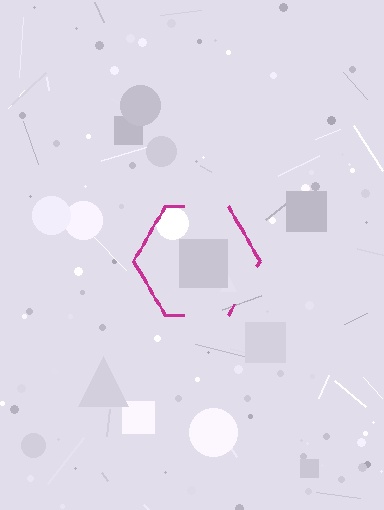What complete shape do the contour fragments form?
The contour fragments form a hexagon.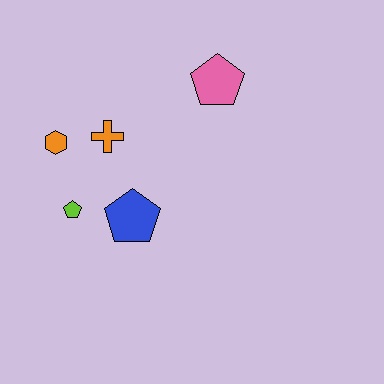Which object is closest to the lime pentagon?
The blue pentagon is closest to the lime pentagon.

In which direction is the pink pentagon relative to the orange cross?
The pink pentagon is to the right of the orange cross.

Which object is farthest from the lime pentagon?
The pink pentagon is farthest from the lime pentagon.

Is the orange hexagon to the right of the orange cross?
No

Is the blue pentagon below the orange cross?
Yes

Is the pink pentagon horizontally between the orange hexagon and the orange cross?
No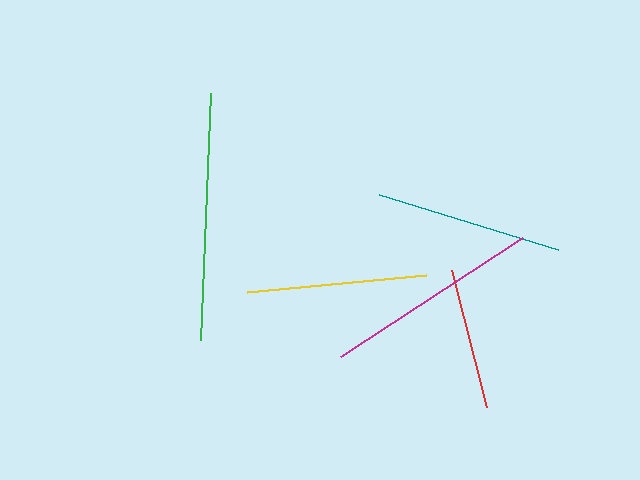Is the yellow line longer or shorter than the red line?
The yellow line is longer than the red line.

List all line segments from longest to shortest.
From longest to shortest: green, magenta, teal, yellow, red.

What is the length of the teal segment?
The teal segment is approximately 187 pixels long.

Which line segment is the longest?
The green line is the longest at approximately 247 pixels.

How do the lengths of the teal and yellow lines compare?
The teal and yellow lines are approximately the same length.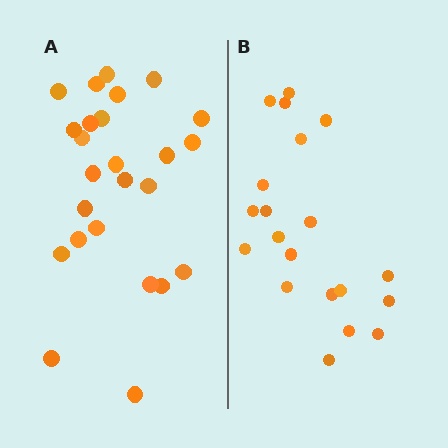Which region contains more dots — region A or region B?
Region A (the left region) has more dots.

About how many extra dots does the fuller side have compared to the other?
Region A has about 5 more dots than region B.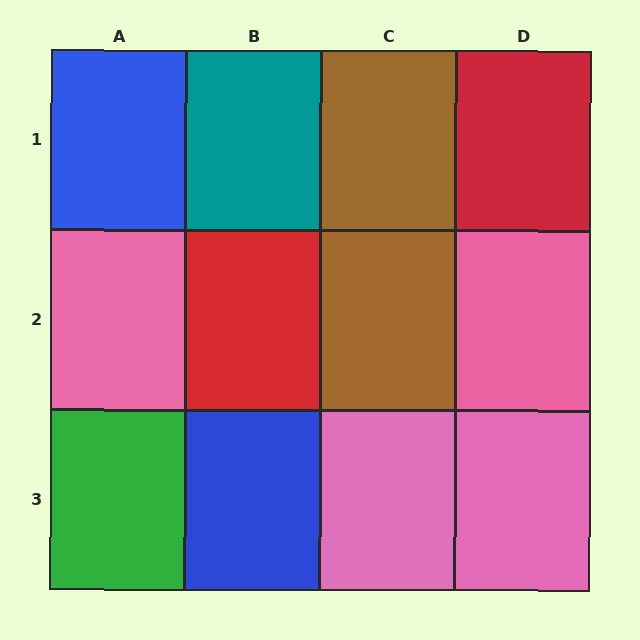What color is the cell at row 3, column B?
Blue.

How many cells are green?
1 cell is green.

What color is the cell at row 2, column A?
Pink.